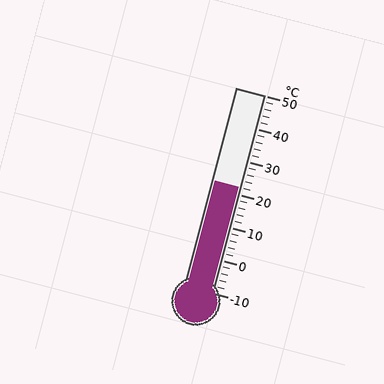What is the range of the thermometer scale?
The thermometer scale ranges from -10°C to 50°C.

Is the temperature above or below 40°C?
The temperature is below 40°C.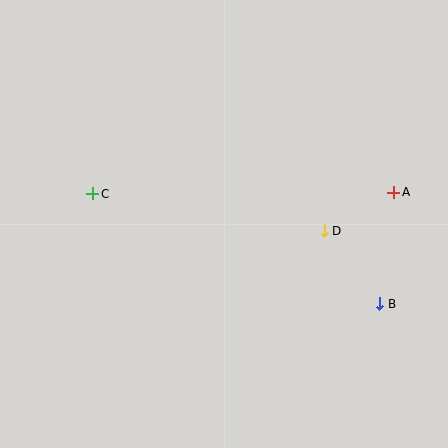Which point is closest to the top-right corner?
Point A is closest to the top-right corner.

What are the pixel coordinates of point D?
Point D is at (324, 231).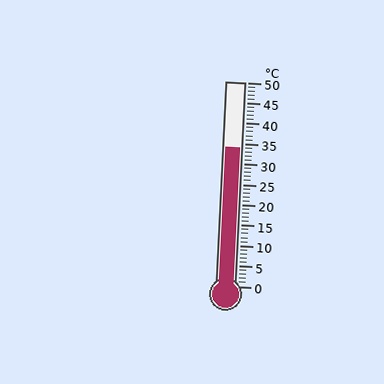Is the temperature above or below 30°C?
The temperature is above 30°C.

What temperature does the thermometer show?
The thermometer shows approximately 34°C.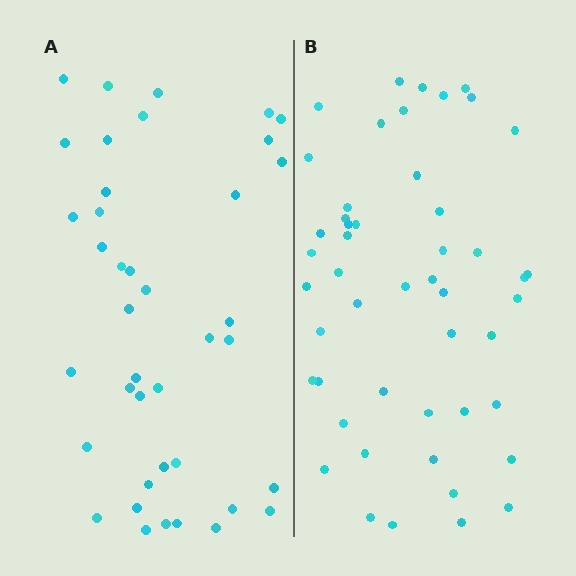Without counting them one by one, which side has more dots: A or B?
Region B (the right region) has more dots.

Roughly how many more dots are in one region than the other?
Region B has roughly 8 or so more dots than region A.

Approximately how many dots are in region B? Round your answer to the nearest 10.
About 50 dots. (The exact count is 49, which rounds to 50.)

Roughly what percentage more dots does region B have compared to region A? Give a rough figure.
About 20% more.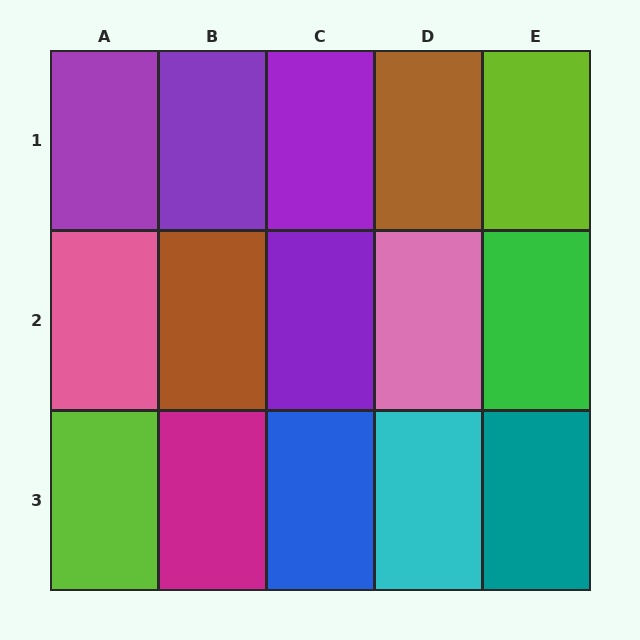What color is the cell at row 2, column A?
Pink.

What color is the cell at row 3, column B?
Magenta.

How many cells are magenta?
1 cell is magenta.